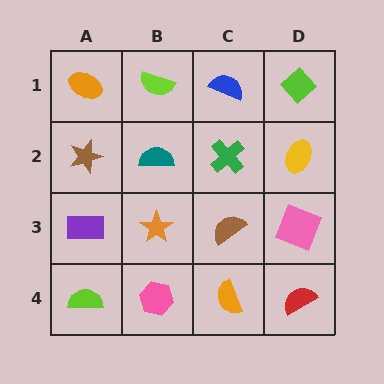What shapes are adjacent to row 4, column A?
A purple rectangle (row 3, column A), a pink hexagon (row 4, column B).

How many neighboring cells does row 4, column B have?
3.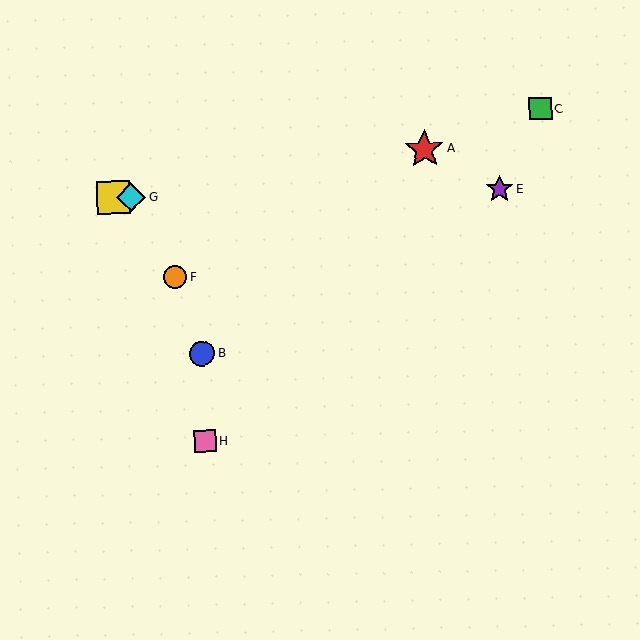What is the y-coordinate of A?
Object A is at y≈149.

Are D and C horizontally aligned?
No, D is at y≈198 and C is at y≈109.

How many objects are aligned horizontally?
3 objects (D, E, G) are aligned horizontally.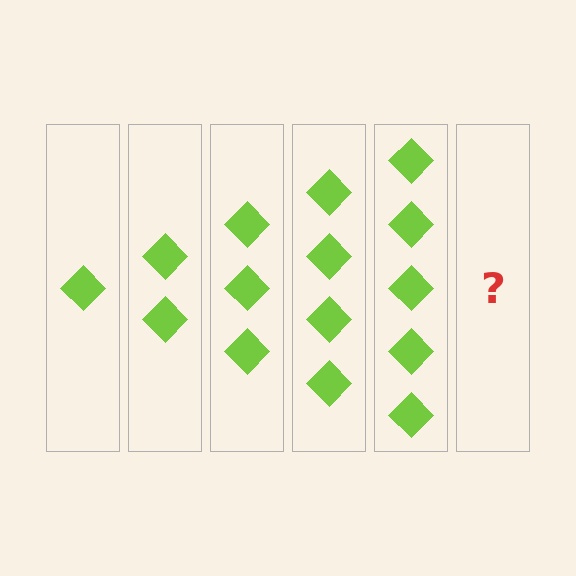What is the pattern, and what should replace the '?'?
The pattern is that each step adds one more diamond. The '?' should be 6 diamonds.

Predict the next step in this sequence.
The next step is 6 diamonds.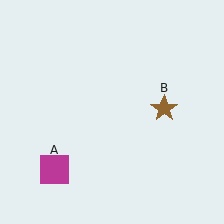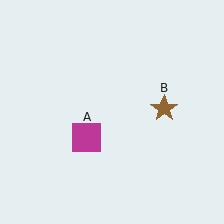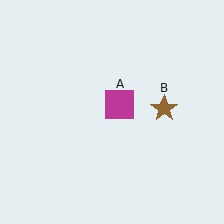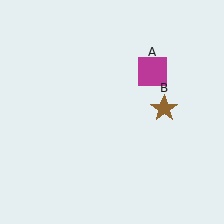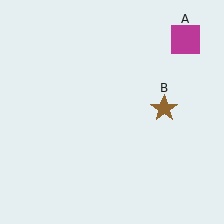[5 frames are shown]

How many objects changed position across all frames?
1 object changed position: magenta square (object A).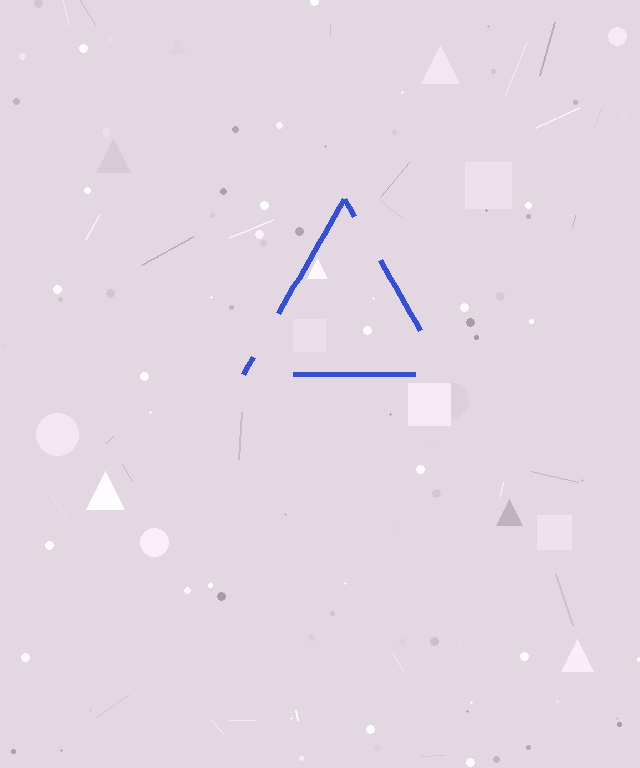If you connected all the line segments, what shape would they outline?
They would outline a triangle.